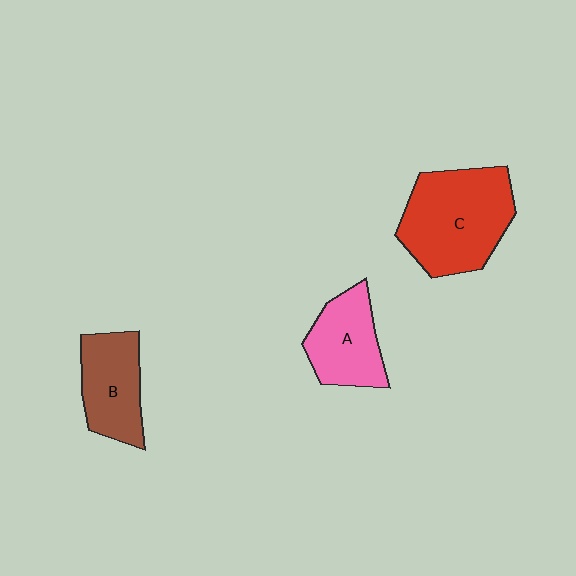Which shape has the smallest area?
Shape A (pink).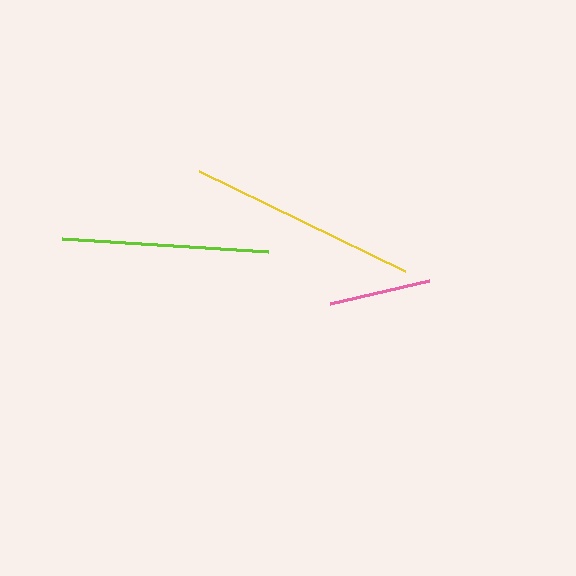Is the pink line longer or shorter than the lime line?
The lime line is longer than the pink line.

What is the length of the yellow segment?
The yellow segment is approximately 229 pixels long.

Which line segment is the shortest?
The pink line is the shortest at approximately 102 pixels.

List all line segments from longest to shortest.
From longest to shortest: yellow, lime, pink.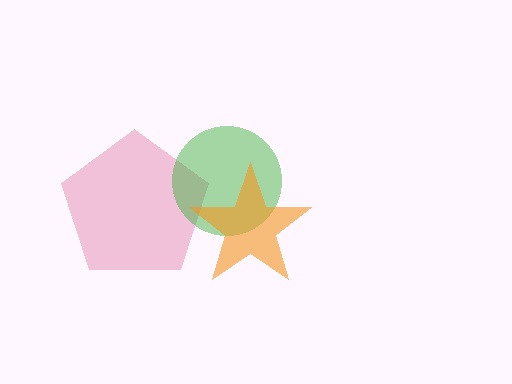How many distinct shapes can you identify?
There are 3 distinct shapes: a pink pentagon, a green circle, an orange star.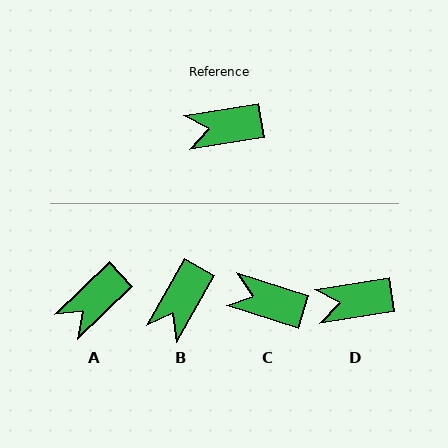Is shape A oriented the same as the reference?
No, it is off by about 34 degrees.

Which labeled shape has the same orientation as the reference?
D.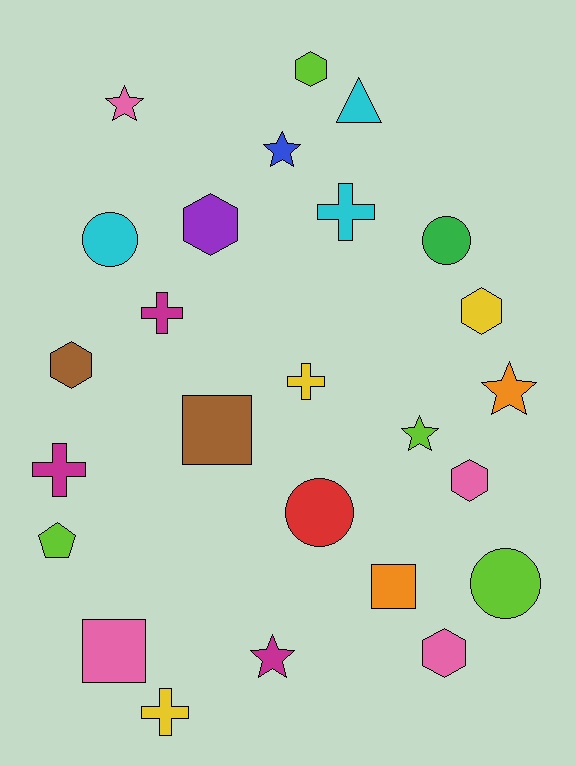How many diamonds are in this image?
There are no diamonds.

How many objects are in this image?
There are 25 objects.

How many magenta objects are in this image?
There are 3 magenta objects.